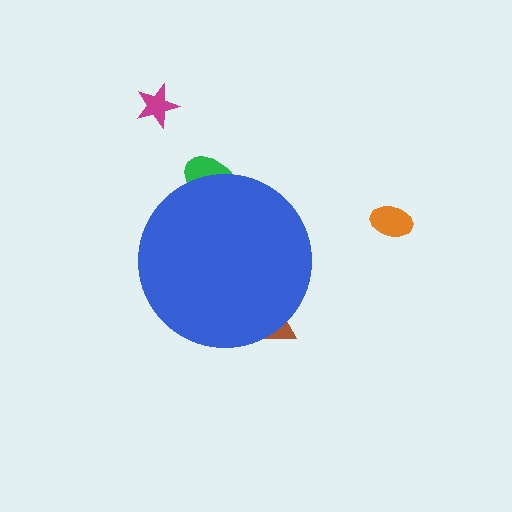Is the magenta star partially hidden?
No, the magenta star is fully visible.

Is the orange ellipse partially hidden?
No, the orange ellipse is fully visible.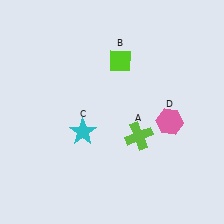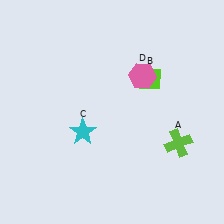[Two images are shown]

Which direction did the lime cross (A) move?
The lime cross (A) moved right.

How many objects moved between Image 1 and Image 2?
3 objects moved between the two images.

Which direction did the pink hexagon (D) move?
The pink hexagon (D) moved up.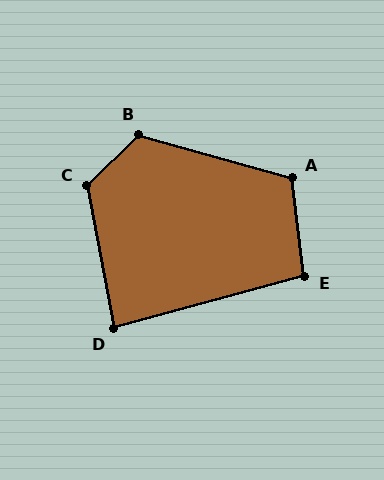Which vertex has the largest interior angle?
C, at approximately 124 degrees.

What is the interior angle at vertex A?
Approximately 112 degrees (obtuse).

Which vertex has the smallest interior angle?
D, at approximately 85 degrees.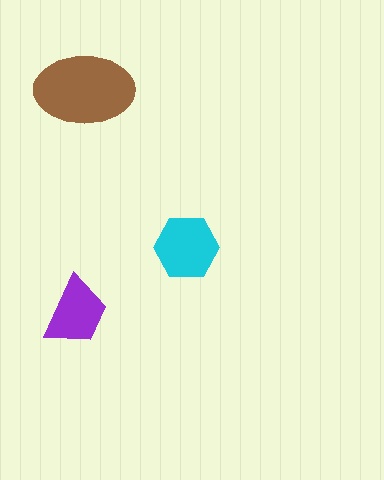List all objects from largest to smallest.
The brown ellipse, the cyan hexagon, the purple trapezoid.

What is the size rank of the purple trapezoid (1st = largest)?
3rd.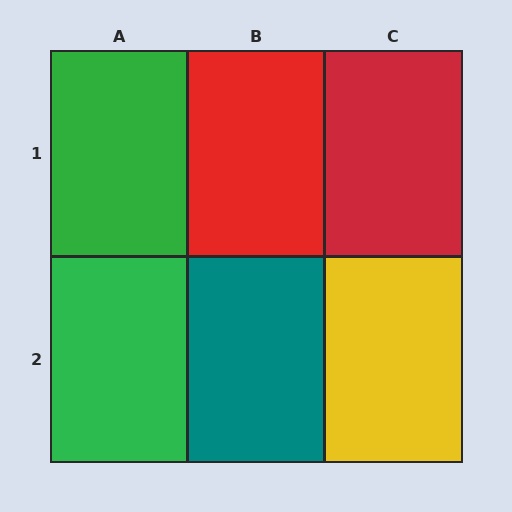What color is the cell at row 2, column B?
Teal.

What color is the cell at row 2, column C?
Yellow.